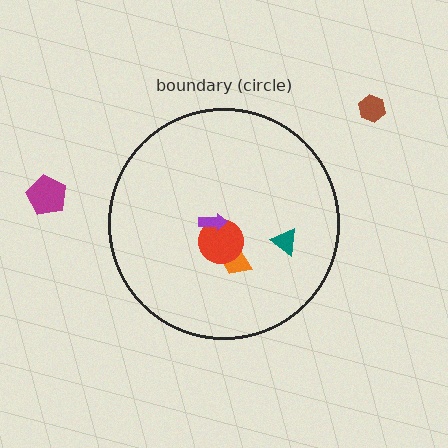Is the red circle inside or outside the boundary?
Inside.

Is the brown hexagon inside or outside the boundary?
Outside.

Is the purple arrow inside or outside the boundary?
Inside.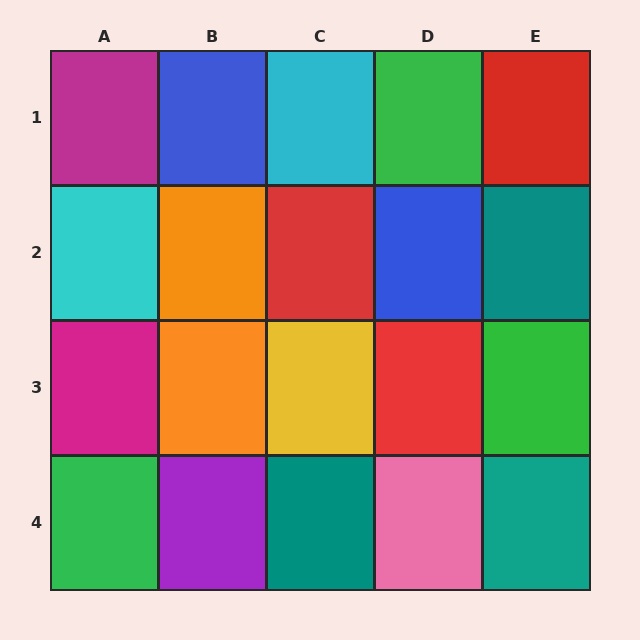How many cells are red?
3 cells are red.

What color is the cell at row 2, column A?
Cyan.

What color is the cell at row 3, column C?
Yellow.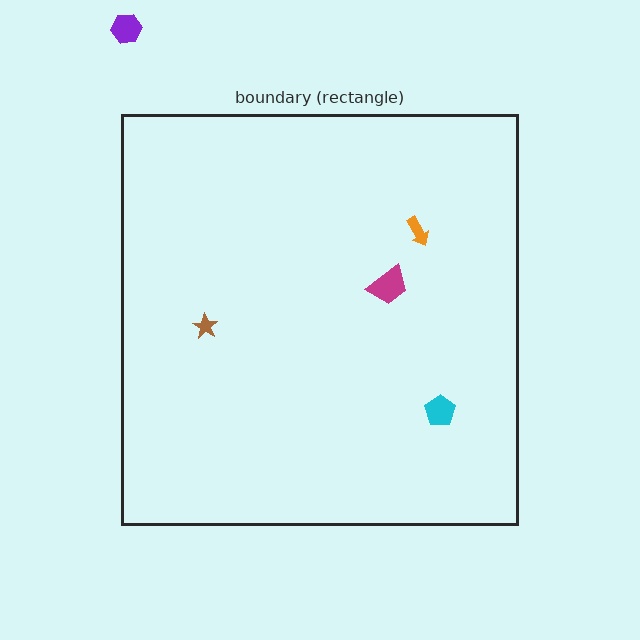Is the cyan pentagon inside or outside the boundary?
Inside.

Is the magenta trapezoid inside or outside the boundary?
Inside.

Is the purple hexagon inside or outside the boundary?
Outside.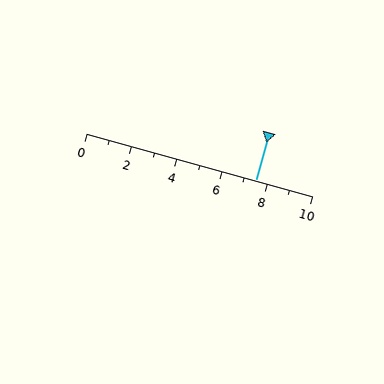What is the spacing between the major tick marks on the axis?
The major ticks are spaced 2 apart.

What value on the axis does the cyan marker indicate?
The marker indicates approximately 7.5.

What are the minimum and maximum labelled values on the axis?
The axis runs from 0 to 10.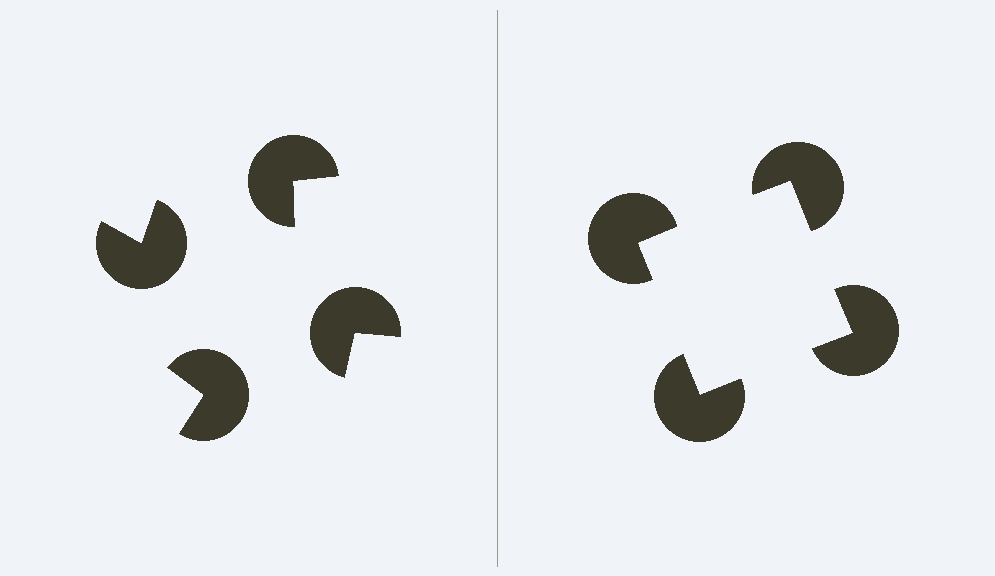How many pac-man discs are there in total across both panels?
8 — 4 on each side.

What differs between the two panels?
The pac-man discs are positioned identically on both sides; only the wedge orientations differ. On the right they align to a square; on the left they are misaligned.